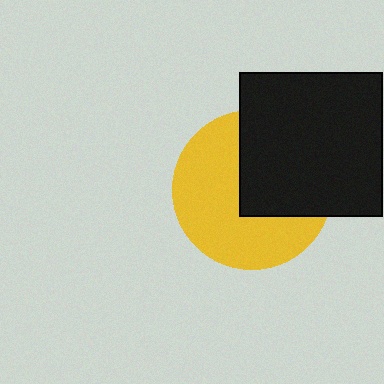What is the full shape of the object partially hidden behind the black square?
The partially hidden object is a yellow circle.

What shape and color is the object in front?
The object in front is a black square.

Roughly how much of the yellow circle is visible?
About half of it is visible (roughly 58%).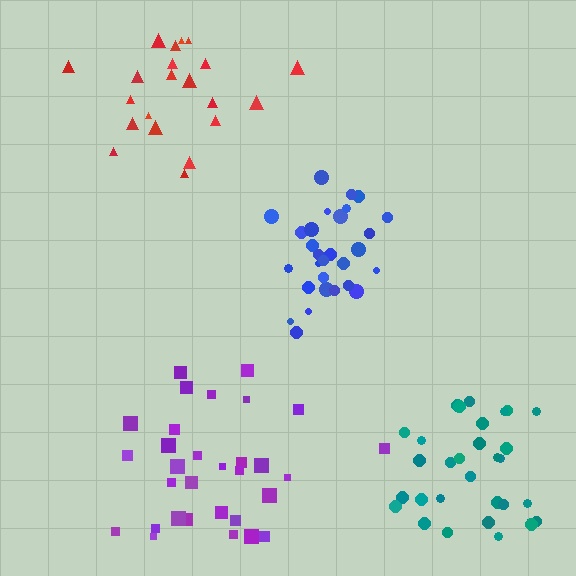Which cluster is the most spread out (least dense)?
Purple.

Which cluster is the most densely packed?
Blue.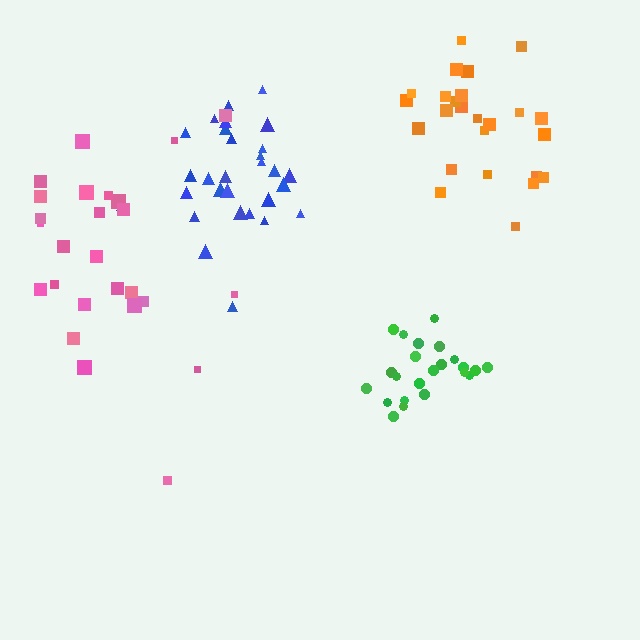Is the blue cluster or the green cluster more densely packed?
Green.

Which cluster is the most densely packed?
Green.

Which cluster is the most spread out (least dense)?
Pink.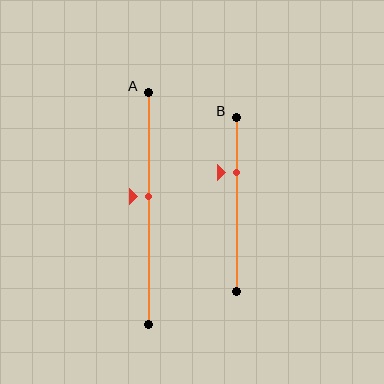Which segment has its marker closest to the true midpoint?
Segment A has its marker closest to the true midpoint.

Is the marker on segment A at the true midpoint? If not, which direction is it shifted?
No, the marker on segment A is shifted upward by about 5% of the segment length.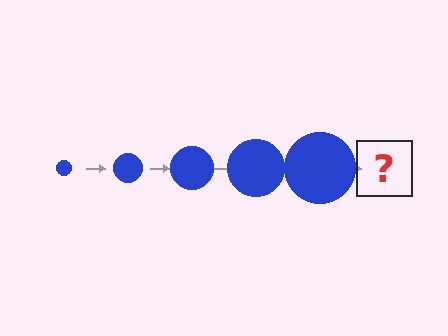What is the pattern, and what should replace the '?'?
The pattern is that the circle gets progressively larger each step. The '?' should be a blue circle, larger than the previous one.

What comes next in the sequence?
The next element should be a blue circle, larger than the previous one.